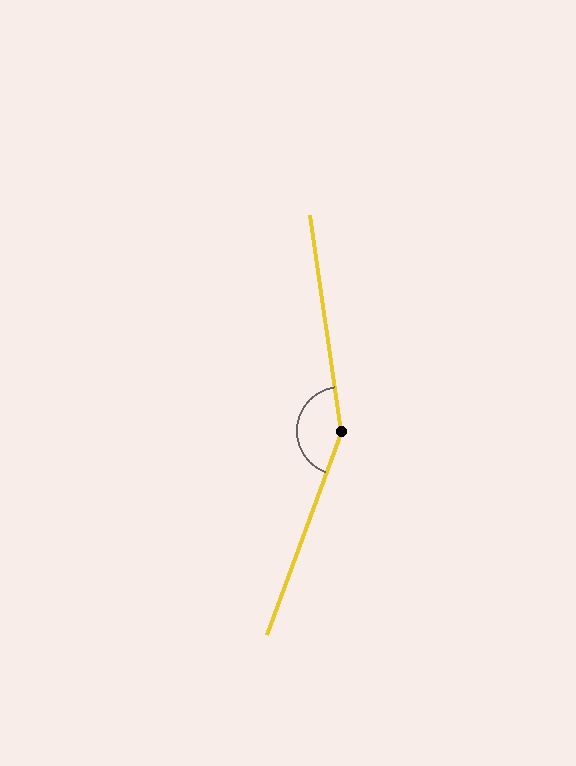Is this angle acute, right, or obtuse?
It is obtuse.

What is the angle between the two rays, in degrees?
Approximately 152 degrees.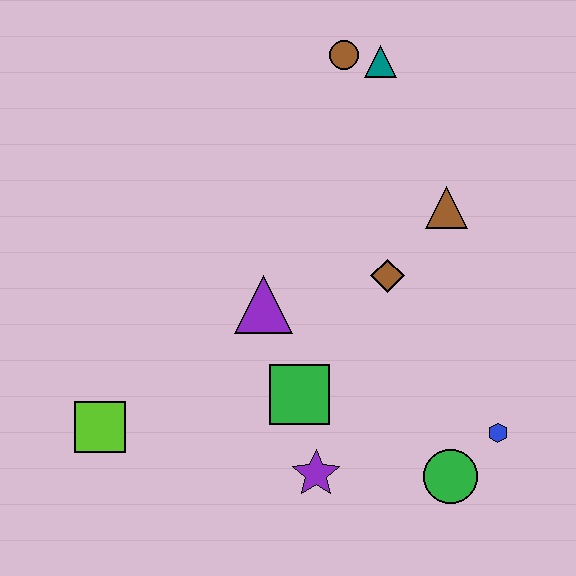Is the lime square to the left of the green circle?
Yes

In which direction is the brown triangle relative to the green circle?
The brown triangle is above the green circle.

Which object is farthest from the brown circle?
The lime square is farthest from the brown circle.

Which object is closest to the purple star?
The green square is closest to the purple star.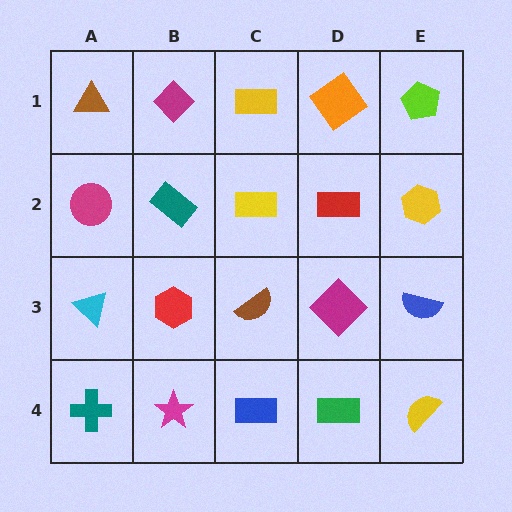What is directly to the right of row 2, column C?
A red rectangle.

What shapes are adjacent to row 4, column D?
A magenta diamond (row 3, column D), a blue rectangle (row 4, column C), a yellow semicircle (row 4, column E).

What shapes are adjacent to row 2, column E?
A lime pentagon (row 1, column E), a blue semicircle (row 3, column E), a red rectangle (row 2, column D).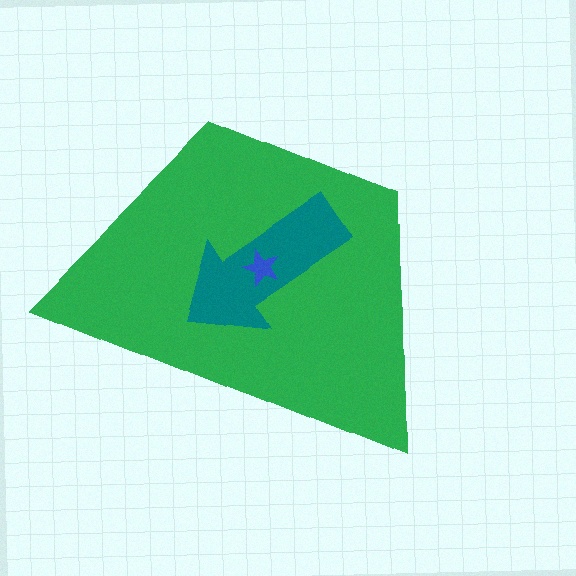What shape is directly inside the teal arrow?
The blue star.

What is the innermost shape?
The blue star.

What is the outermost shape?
The green trapezoid.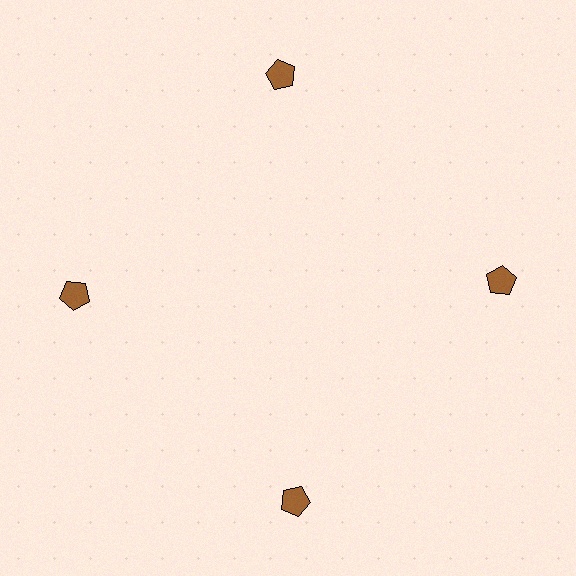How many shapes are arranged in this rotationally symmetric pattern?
There are 4 shapes, arranged in 4 groups of 1.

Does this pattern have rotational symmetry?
Yes, this pattern has 4-fold rotational symmetry. It looks the same after rotating 90 degrees around the center.